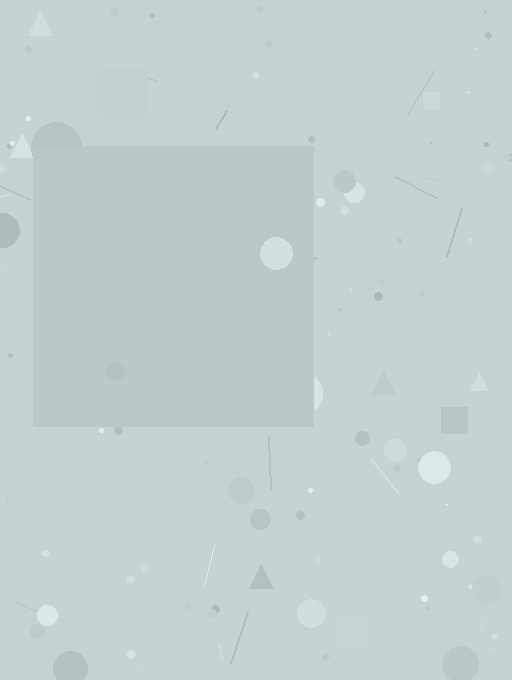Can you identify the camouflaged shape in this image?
The camouflaged shape is a square.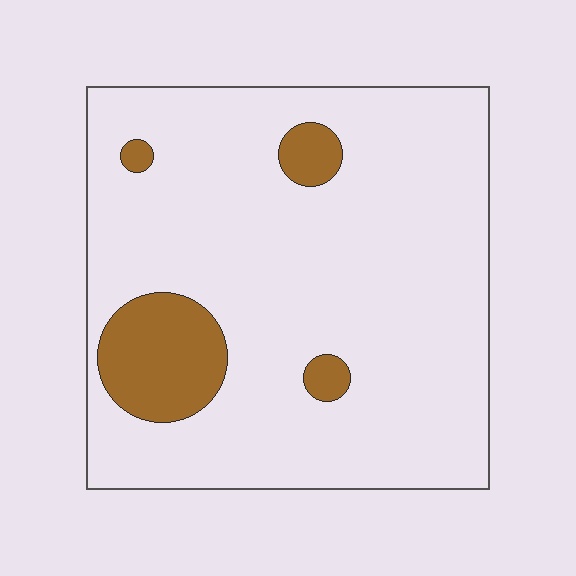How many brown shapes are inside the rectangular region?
4.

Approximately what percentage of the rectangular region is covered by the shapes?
Approximately 10%.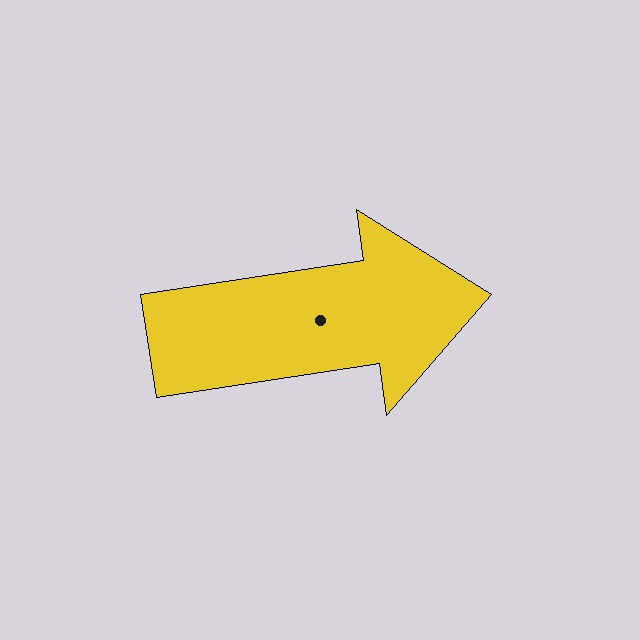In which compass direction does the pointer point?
East.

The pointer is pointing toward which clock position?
Roughly 3 o'clock.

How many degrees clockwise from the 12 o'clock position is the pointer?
Approximately 82 degrees.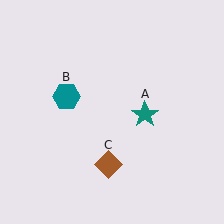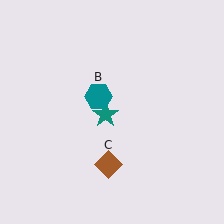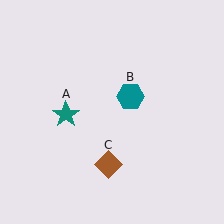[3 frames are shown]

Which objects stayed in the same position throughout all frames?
Brown diamond (object C) remained stationary.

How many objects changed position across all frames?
2 objects changed position: teal star (object A), teal hexagon (object B).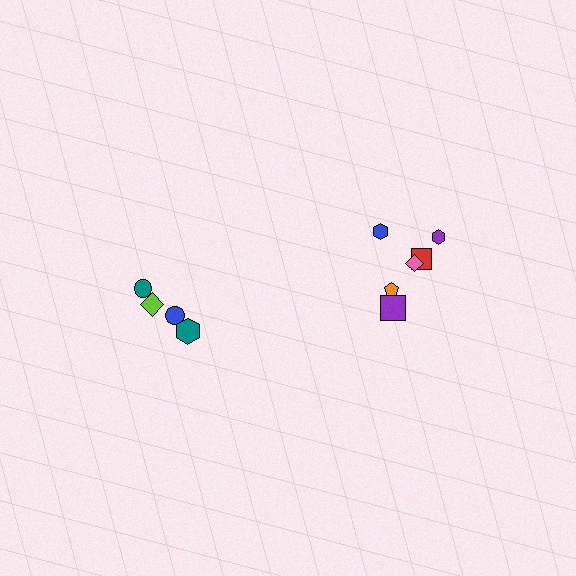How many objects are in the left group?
There are 4 objects.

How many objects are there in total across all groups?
There are 10 objects.